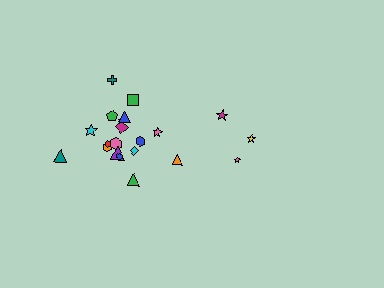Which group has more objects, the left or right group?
The left group.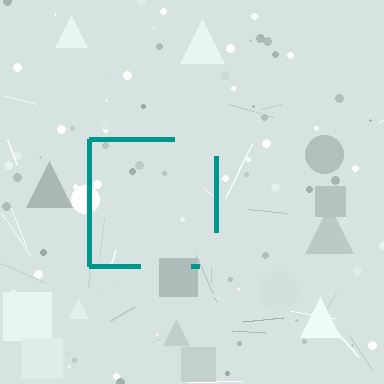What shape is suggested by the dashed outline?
The dashed outline suggests a square.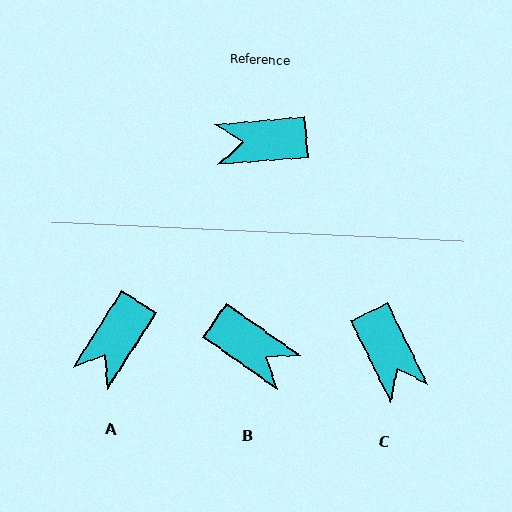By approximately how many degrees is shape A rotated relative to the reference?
Approximately 53 degrees counter-clockwise.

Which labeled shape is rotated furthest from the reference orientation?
B, about 140 degrees away.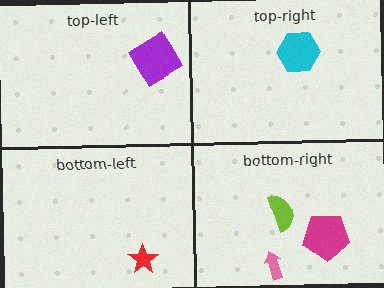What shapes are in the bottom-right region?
The magenta pentagon, the lime semicircle, the pink arrow.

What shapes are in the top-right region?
The cyan hexagon.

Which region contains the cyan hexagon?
The top-right region.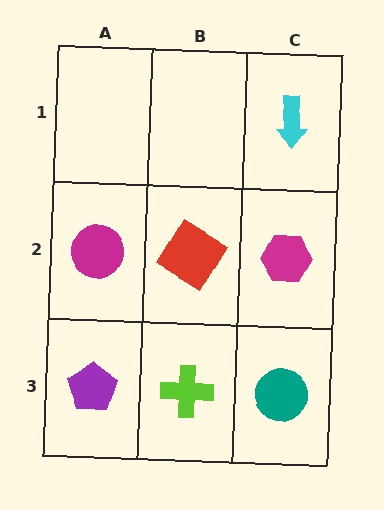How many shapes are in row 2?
3 shapes.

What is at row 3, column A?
A purple pentagon.